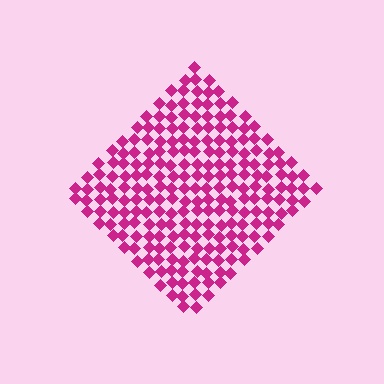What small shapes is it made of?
It is made of small diamonds.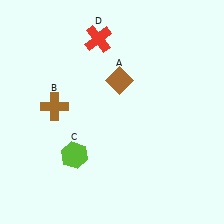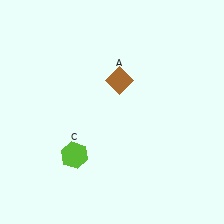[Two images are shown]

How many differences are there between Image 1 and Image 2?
There are 2 differences between the two images.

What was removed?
The red cross (D), the brown cross (B) were removed in Image 2.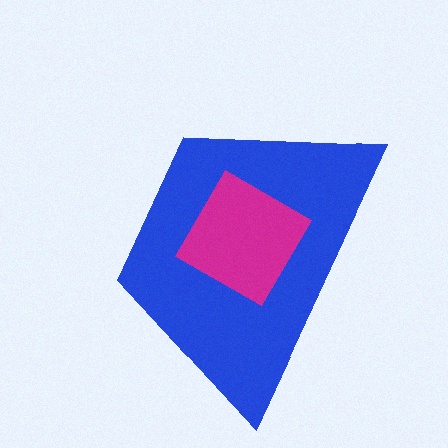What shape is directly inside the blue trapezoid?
The magenta diamond.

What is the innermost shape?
The magenta diamond.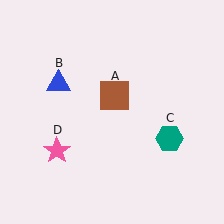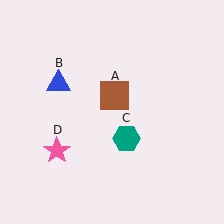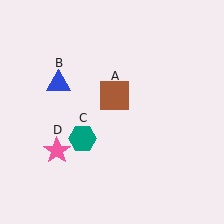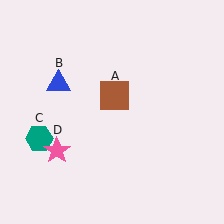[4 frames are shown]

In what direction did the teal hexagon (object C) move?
The teal hexagon (object C) moved left.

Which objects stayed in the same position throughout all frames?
Brown square (object A) and blue triangle (object B) and pink star (object D) remained stationary.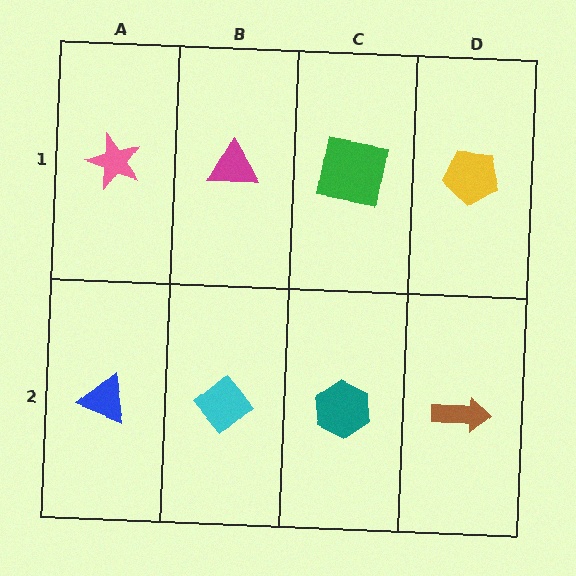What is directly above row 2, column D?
A yellow pentagon.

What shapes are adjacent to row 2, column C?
A green square (row 1, column C), a cyan diamond (row 2, column B), a brown arrow (row 2, column D).